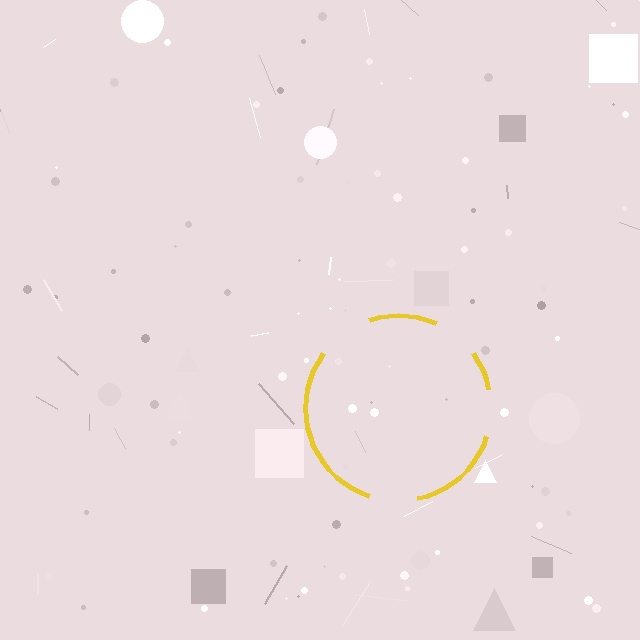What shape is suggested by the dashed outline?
The dashed outline suggests a circle.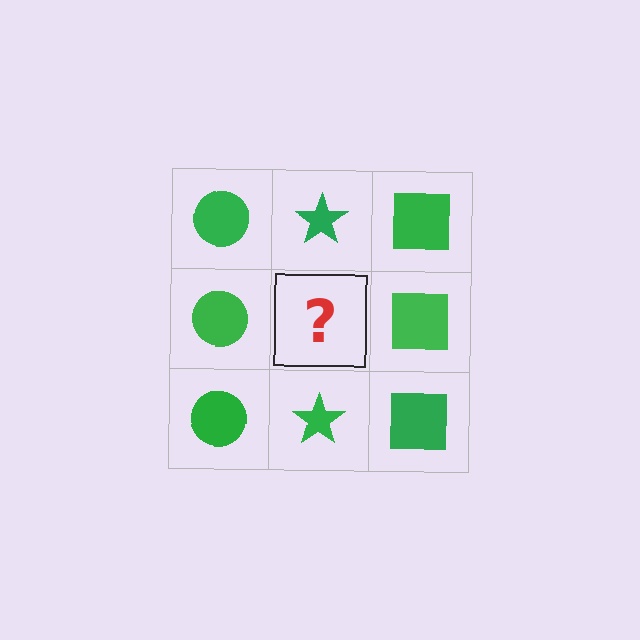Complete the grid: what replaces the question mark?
The question mark should be replaced with a green star.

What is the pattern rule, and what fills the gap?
The rule is that each column has a consistent shape. The gap should be filled with a green star.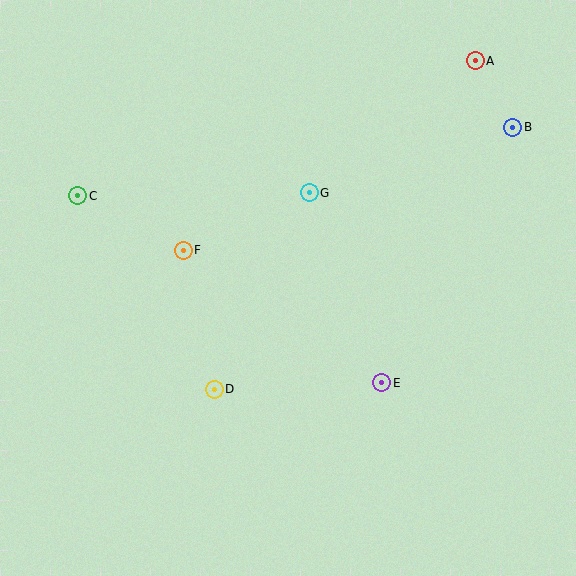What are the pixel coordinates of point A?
Point A is at (475, 61).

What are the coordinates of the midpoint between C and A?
The midpoint between C and A is at (276, 128).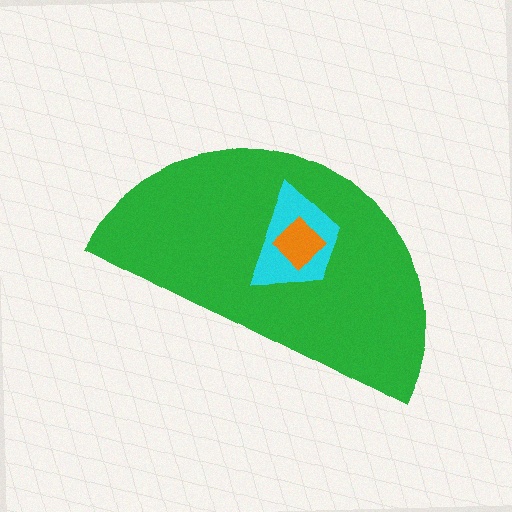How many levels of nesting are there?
3.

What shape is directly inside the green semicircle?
The cyan trapezoid.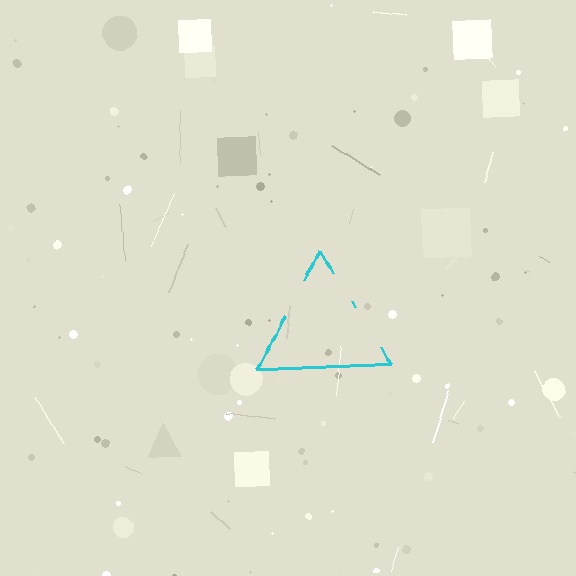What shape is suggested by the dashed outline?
The dashed outline suggests a triangle.